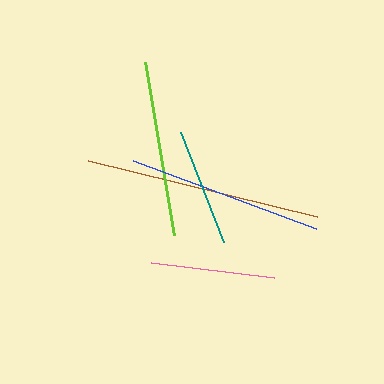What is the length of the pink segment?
The pink segment is approximately 124 pixels long.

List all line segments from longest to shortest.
From longest to shortest: brown, blue, lime, pink, teal.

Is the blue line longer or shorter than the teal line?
The blue line is longer than the teal line.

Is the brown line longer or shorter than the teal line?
The brown line is longer than the teal line.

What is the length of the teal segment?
The teal segment is approximately 118 pixels long.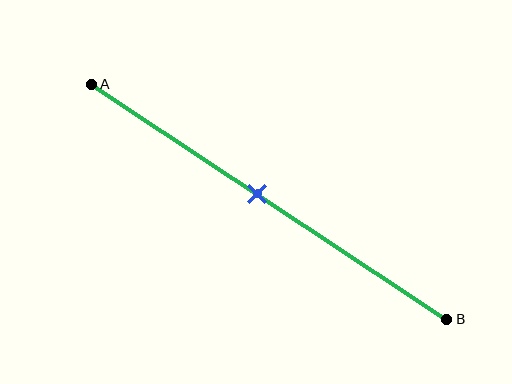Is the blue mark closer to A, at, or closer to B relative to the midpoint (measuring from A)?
The blue mark is closer to point A than the midpoint of segment AB.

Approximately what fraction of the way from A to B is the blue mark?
The blue mark is approximately 45% of the way from A to B.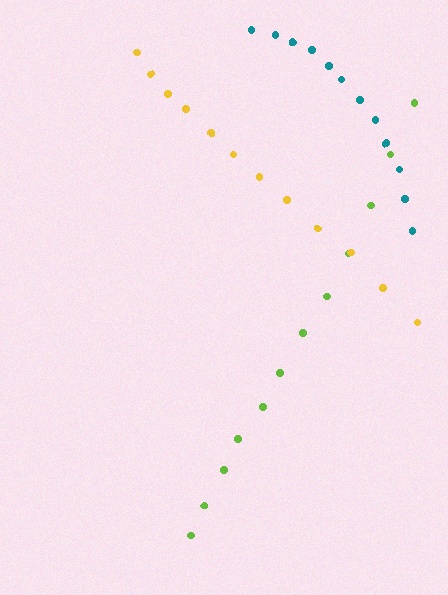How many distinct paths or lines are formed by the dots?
There are 3 distinct paths.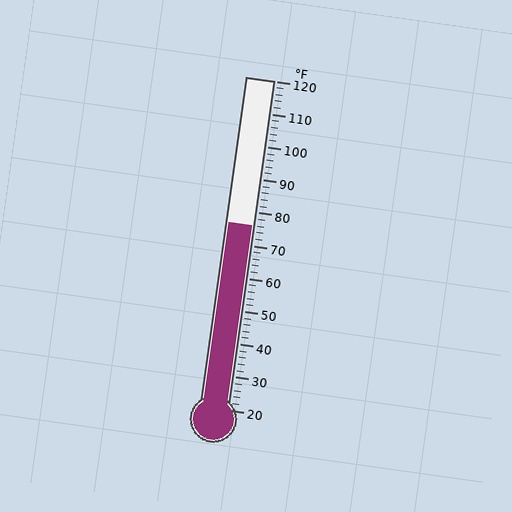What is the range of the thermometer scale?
The thermometer scale ranges from 20°F to 120°F.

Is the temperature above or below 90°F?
The temperature is below 90°F.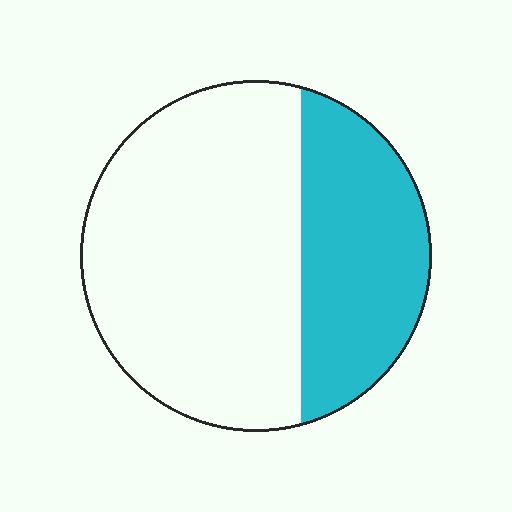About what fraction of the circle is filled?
About one third (1/3).